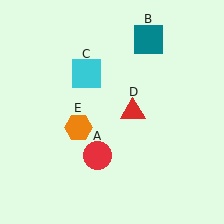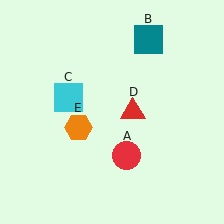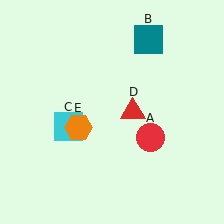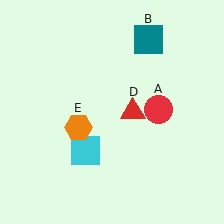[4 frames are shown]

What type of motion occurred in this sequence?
The red circle (object A), cyan square (object C) rotated counterclockwise around the center of the scene.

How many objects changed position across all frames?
2 objects changed position: red circle (object A), cyan square (object C).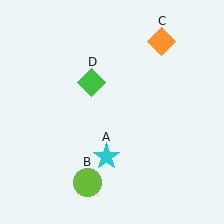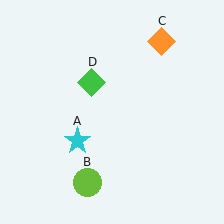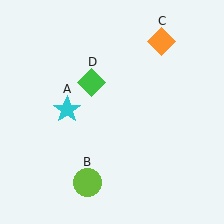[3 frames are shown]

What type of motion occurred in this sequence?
The cyan star (object A) rotated clockwise around the center of the scene.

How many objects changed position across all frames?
1 object changed position: cyan star (object A).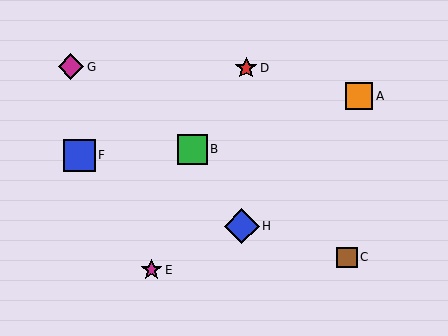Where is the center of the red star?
The center of the red star is at (246, 68).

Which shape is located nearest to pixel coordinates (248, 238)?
The blue diamond (labeled H) at (242, 226) is nearest to that location.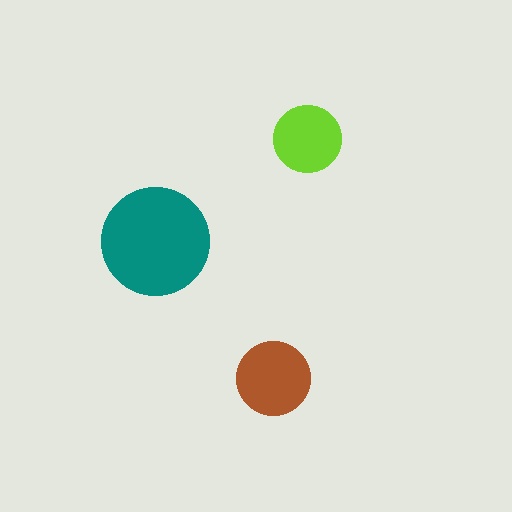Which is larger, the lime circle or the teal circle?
The teal one.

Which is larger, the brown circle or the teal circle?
The teal one.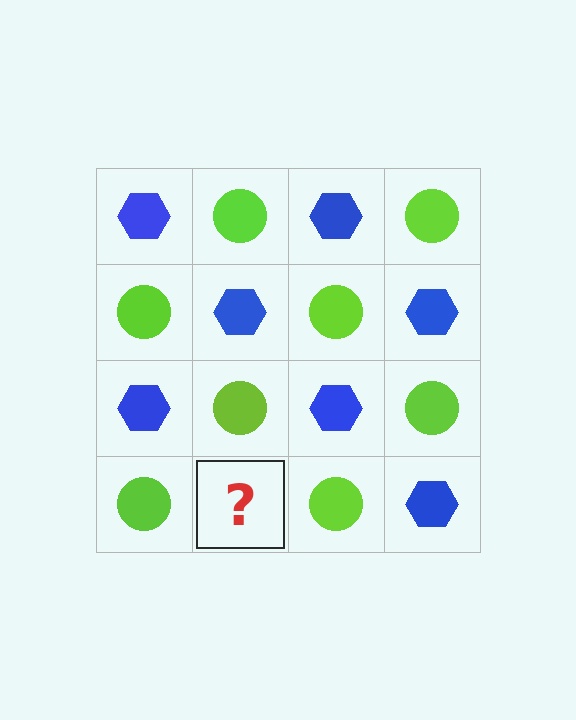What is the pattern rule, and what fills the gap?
The rule is that it alternates blue hexagon and lime circle in a checkerboard pattern. The gap should be filled with a blue hexagon.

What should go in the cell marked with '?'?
The missing cell should contain a blue hexagon.